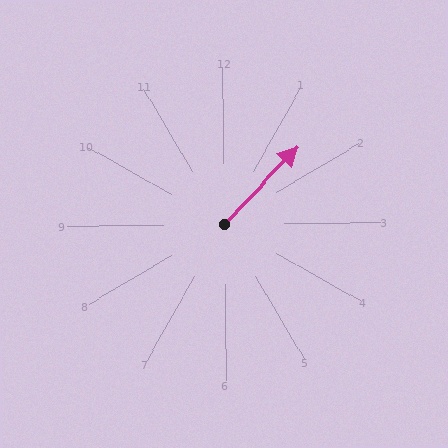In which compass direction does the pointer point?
Northeast.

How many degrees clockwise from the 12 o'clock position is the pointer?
Approximately 44 degrees.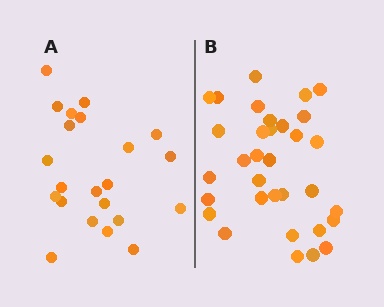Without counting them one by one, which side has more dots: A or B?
Region B (the right region) has more dots.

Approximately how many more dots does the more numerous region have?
Region B has roughly 12 or so more dots than region A.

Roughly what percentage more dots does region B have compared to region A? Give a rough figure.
About 50% more.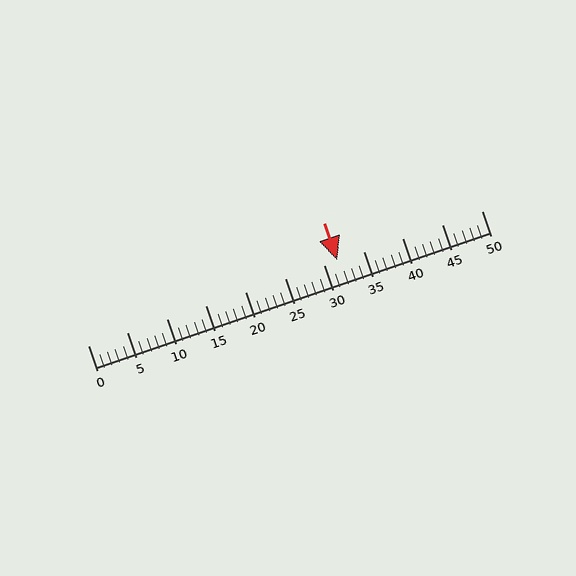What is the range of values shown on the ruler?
The ruler shows values from 0 to 50.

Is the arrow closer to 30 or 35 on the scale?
The arrow is closer to 30.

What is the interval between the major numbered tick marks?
The major tick marks are spaced 5 units apart.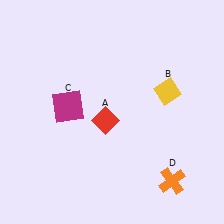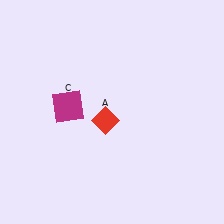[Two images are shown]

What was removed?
The orange cross (D), the yellow diamond (B) were removed in Image 2.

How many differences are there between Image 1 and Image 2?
There are 2 differences between the two images.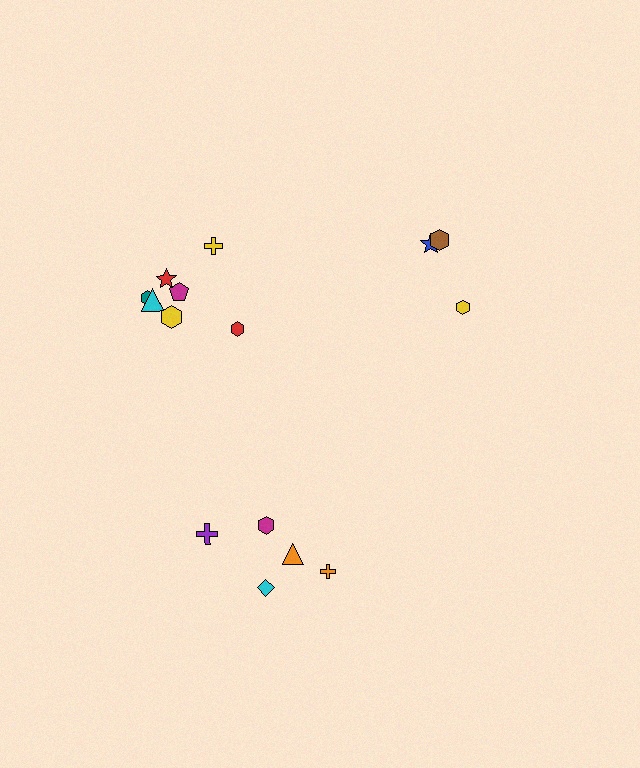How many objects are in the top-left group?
There are 8 objects.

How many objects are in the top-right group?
There are 3 objects.